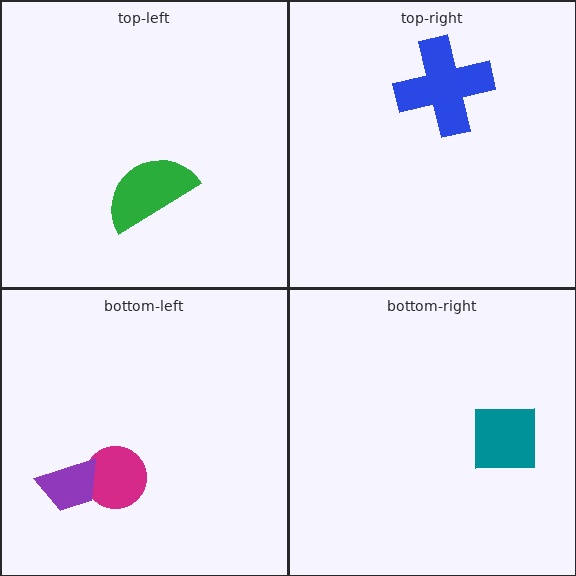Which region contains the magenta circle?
The bottom-left region.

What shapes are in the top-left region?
The green semicircle.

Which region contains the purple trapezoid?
The bottom-left region.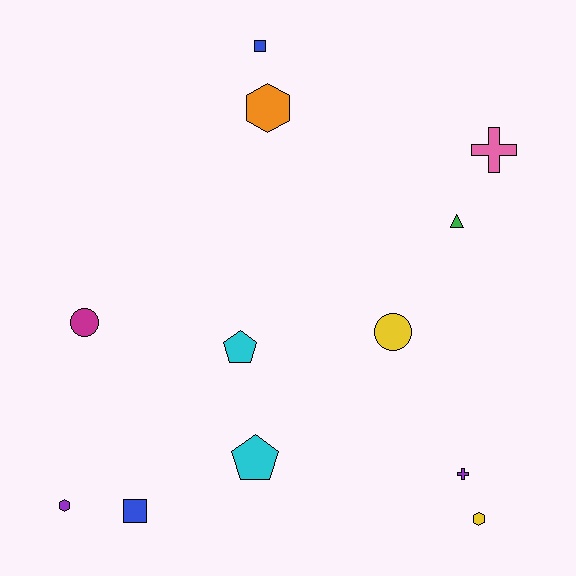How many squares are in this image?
There are 2 squares.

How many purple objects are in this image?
There are 2 purple objects.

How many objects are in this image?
There are 12 objects.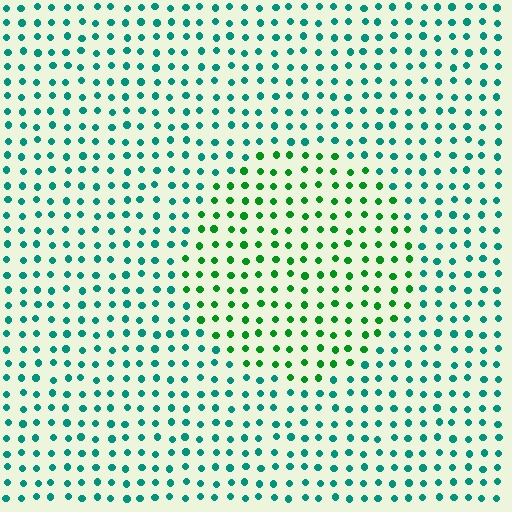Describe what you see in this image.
The image is filled with small teal elements in a uniform arrangement. A circle-shaped region is visible where the elements are tinted to a slightly different hue, forming a subtle color boundary.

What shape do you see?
I see a circle.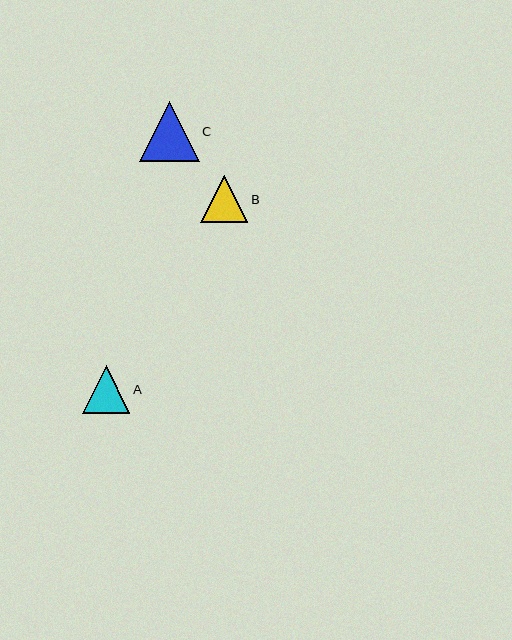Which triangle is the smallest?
Triangle B is the smallest with a size of approximately 47 pixels.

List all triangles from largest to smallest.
From largest to smallest: C, A, B.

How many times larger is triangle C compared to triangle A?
Triangle C is approximately 1.3 times the size of triangle A.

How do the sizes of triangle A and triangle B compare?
Triangle A and triangle B are approximately the same size.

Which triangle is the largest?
Triangle C is the largest with a size of approximately 60 pixels.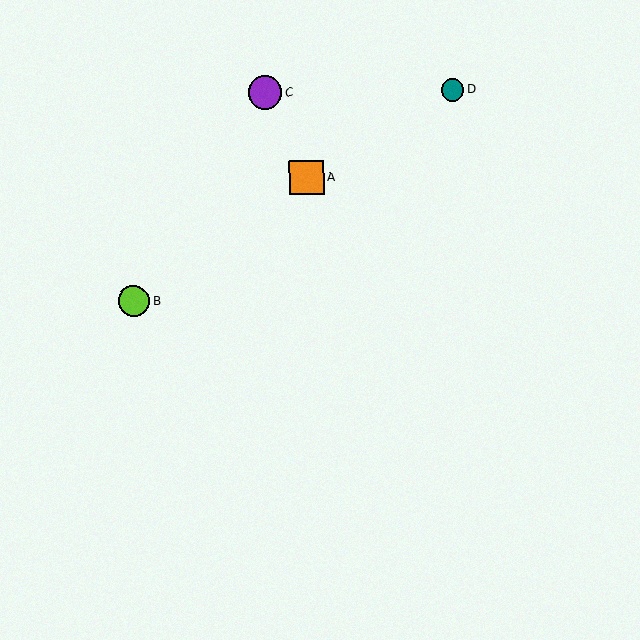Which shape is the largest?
The orange square (labeled A) is the largest.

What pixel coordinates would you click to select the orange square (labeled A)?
Click at (306, 178) to select the orange square A.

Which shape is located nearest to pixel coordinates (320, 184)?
The orange square (labeled A) at (306, 178) is nearest to that location.